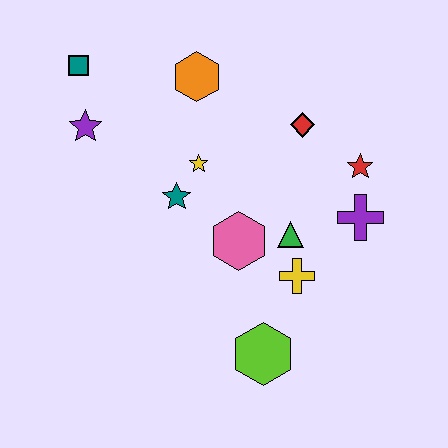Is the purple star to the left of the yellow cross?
Yes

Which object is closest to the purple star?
The teal square is closest to the purple star.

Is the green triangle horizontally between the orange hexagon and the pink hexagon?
No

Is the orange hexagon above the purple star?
Yes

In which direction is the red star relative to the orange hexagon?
The red star is to the right of the orange hexagon.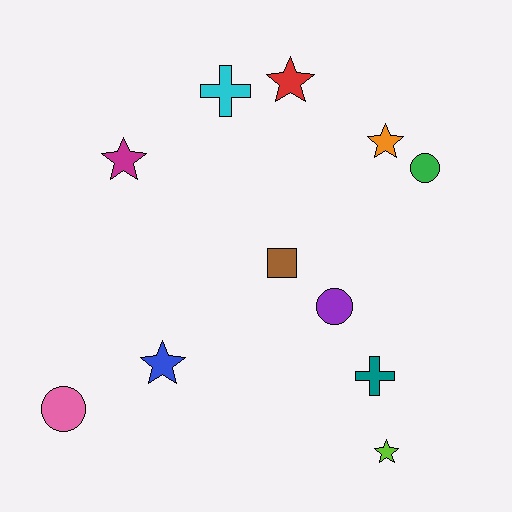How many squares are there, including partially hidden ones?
There is 1 square.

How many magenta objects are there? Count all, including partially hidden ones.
There is 1 magenta object.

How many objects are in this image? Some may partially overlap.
There are 11 objects.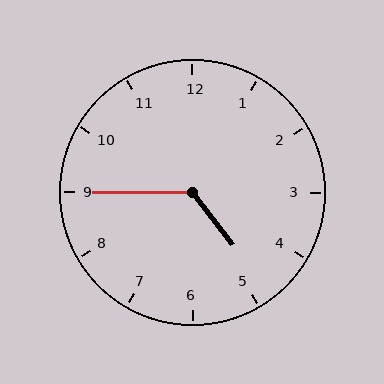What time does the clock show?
4:45.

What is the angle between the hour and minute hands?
Approximately 128 degrees.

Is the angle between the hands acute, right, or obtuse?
It is obtuse.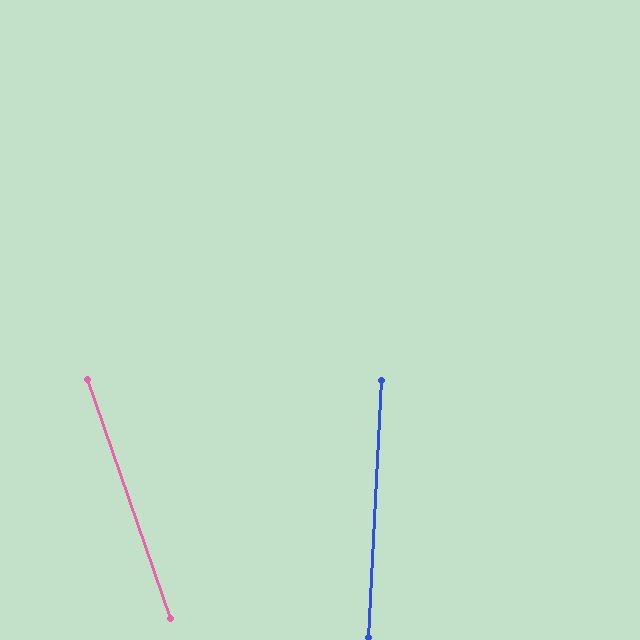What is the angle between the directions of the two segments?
Approximately 22 degrees.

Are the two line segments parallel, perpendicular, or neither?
Neither parallel nor perpendicular — they differ by about 22°.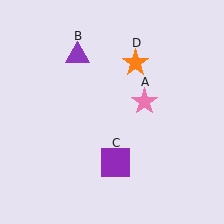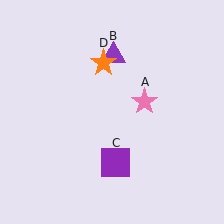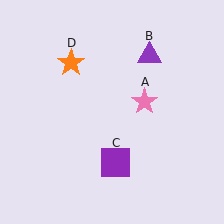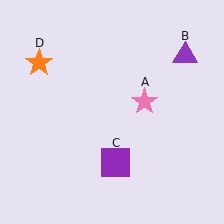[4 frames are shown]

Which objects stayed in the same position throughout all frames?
Pink star (object A) and purple square (object C) remained stationary.